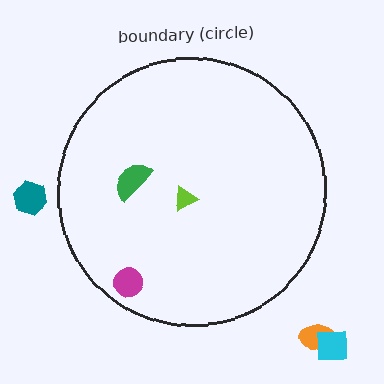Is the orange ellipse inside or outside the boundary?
Outside.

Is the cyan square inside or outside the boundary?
Outside.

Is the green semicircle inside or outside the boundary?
Inside.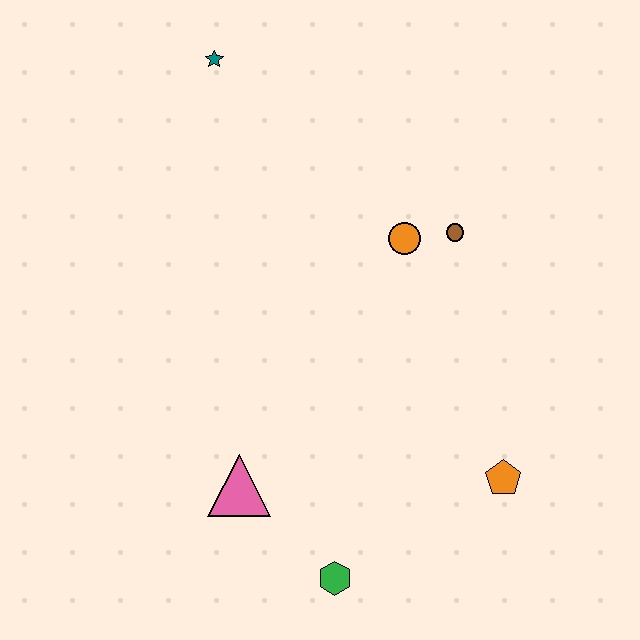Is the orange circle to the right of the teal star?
Yes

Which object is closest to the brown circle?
The orange circle is closest to the brown circle.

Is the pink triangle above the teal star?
No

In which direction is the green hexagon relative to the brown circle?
The green hexagon is below the brown circle.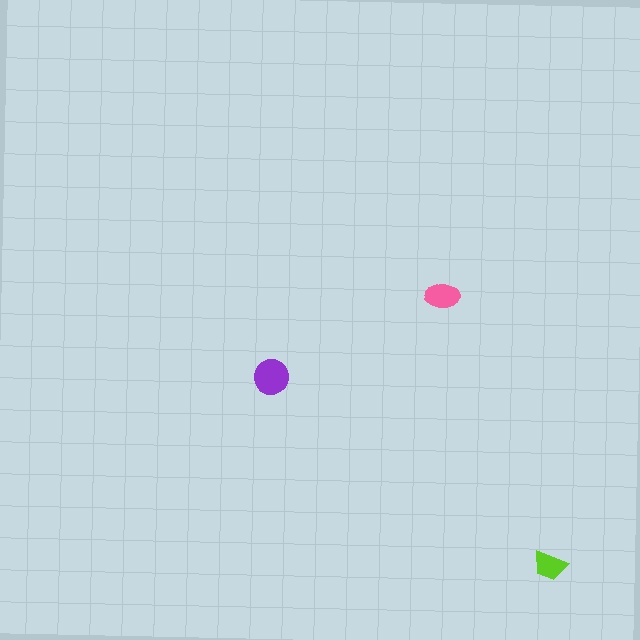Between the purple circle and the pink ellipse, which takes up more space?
The purple circle.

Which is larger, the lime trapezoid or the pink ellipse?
The pink ellipse.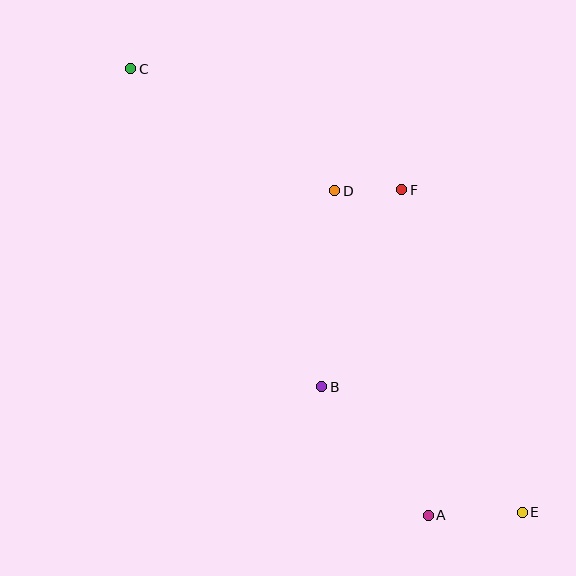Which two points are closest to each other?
Points D and F are closest to each other.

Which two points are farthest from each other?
Points C and E are farthest from each other.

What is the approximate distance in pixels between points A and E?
The distance between A and E is approximately 94 pixels.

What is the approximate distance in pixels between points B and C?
The distance between B and C is approximately 371 pixels.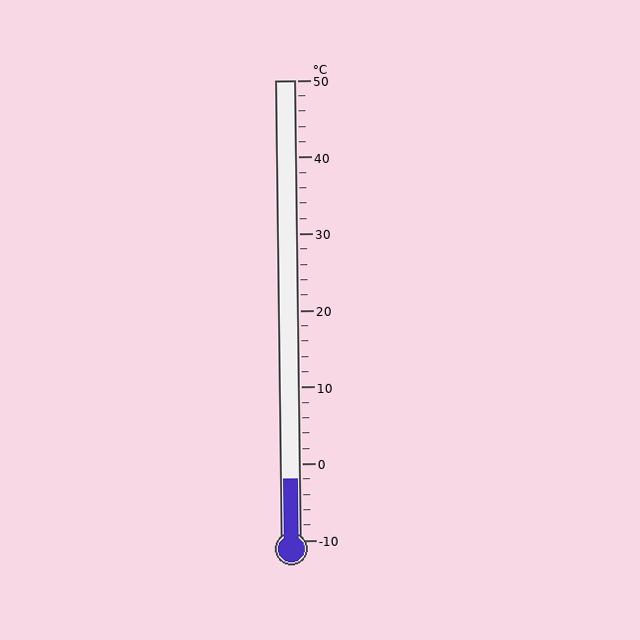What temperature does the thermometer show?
The thermometer shows approximately -2°C.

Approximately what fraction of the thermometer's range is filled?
The thermometer is filled to approximately 15% of its range.